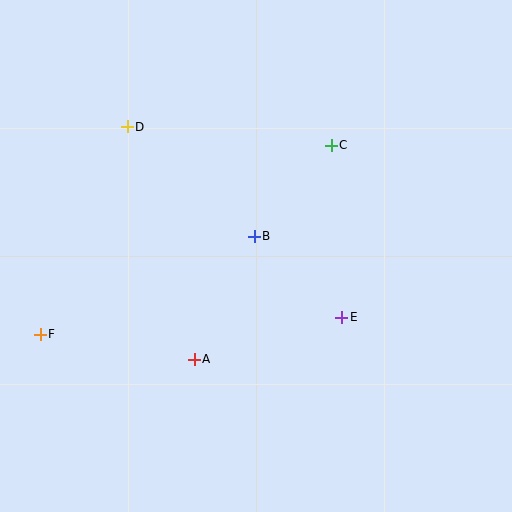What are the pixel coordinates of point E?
Point E is at (342, 317).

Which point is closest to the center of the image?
Point B at (254, 236) is closest to the center.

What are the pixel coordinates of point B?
Point B is at (254, 236).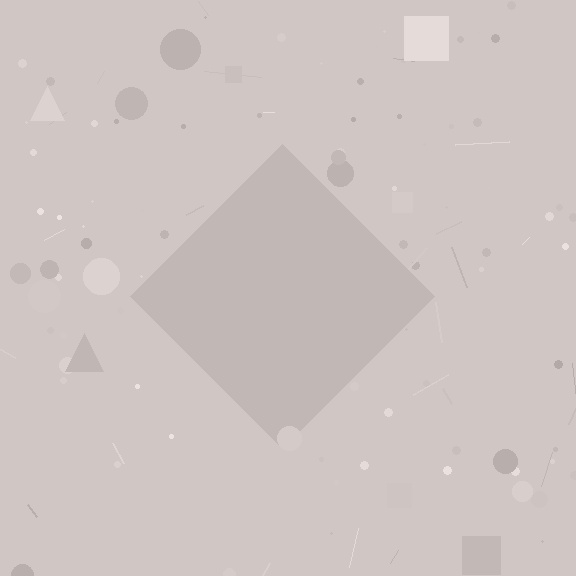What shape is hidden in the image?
A diamond is hidden in the image.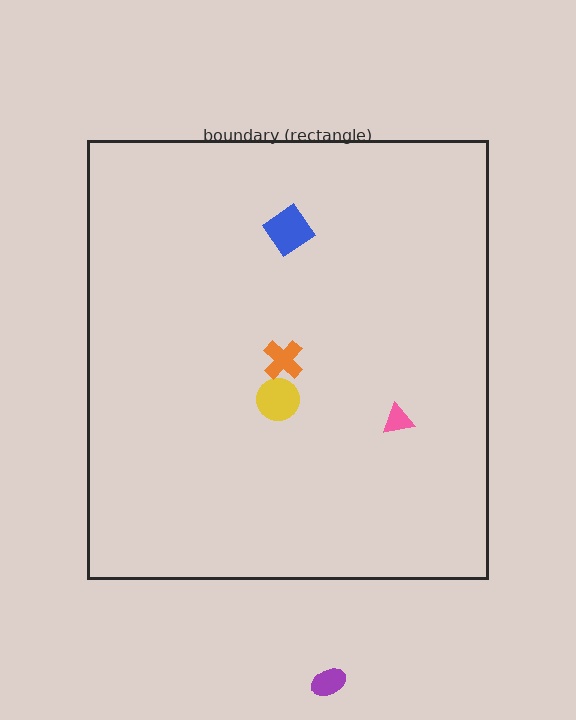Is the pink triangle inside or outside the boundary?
Inside.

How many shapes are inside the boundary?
4 inside, 1 outside.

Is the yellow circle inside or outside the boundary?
Inside.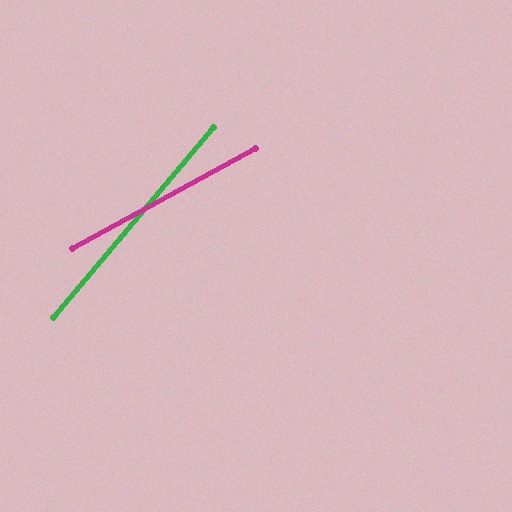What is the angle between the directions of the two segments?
Approximately 21 degrees.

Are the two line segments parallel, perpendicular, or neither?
Neither parallel nor perpendicular — they differ by about 21°.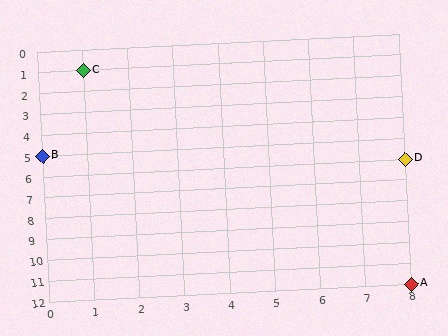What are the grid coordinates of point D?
Point D is at grid coordinates (8, 6).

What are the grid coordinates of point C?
Point C is at grid coordinates (1, 1).